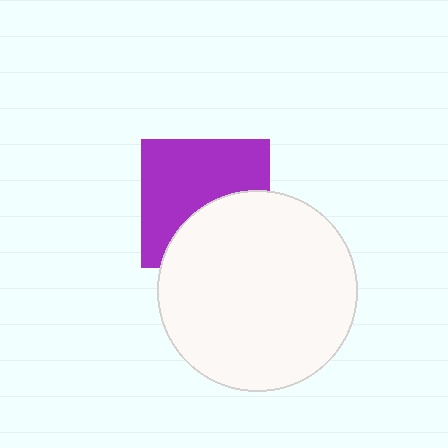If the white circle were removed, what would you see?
You would see the complete purple square.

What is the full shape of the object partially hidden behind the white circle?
The partially hidden object is a purple square.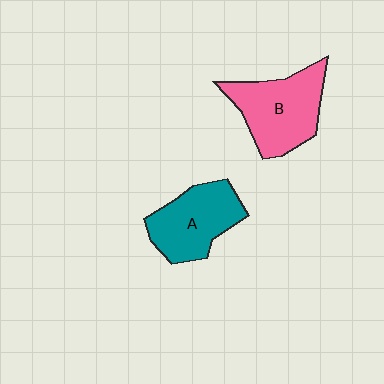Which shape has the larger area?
Shape B (pink).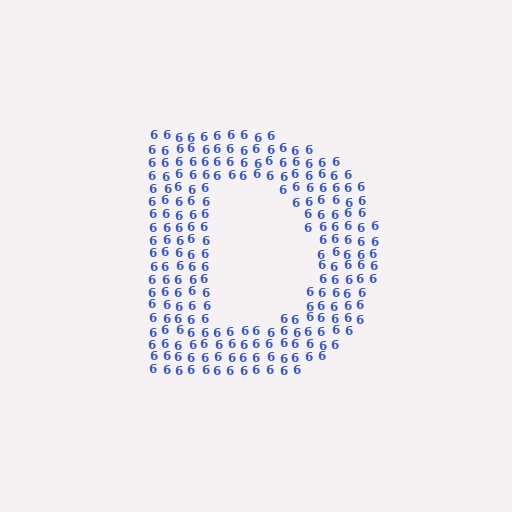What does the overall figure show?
The overall figure shows the letter D.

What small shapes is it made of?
It is made of small digit 6's.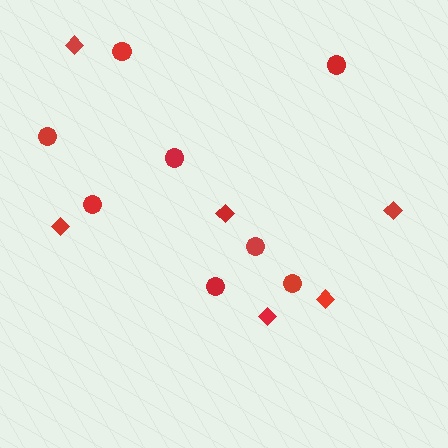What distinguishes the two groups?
There are 2 groups: one group of circles (8) and one group of diamonds (6).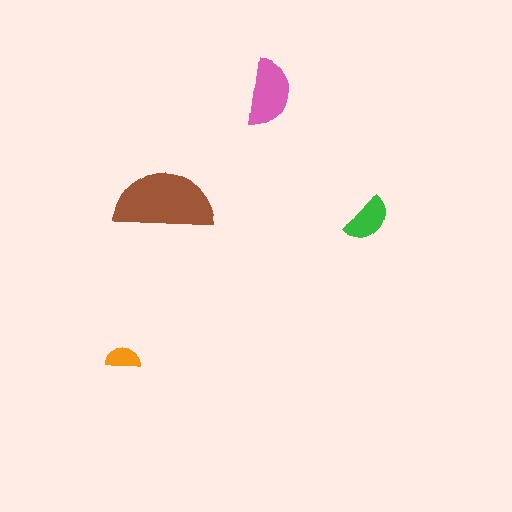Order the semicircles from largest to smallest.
the brown one, the pink one, the green one, the orange one.